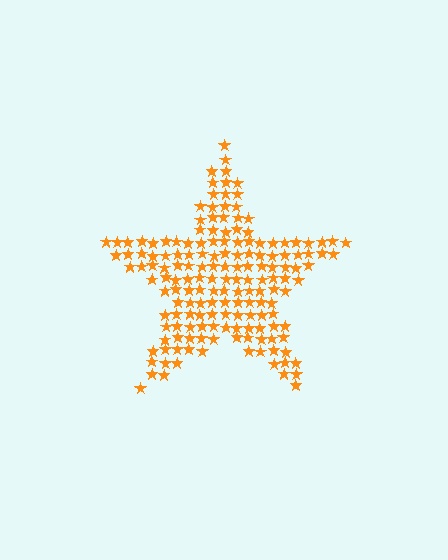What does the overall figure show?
The overall figure shows a star.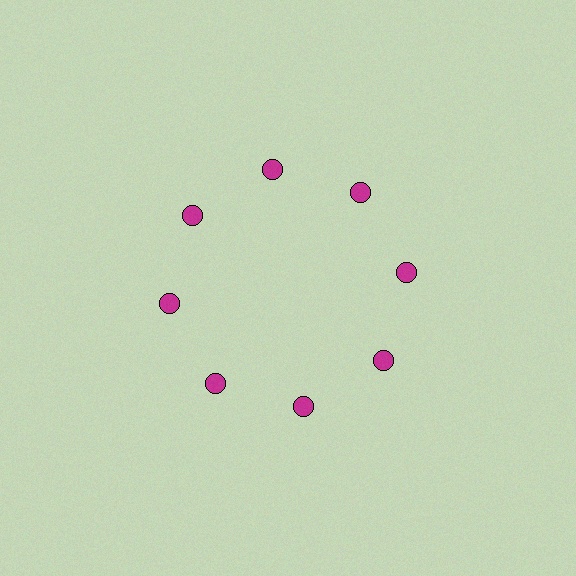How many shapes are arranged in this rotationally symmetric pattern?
There are 8 shapes, arranged in 8 groups of 1.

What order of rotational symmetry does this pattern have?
This pattern has 8-fold rotational symmetry.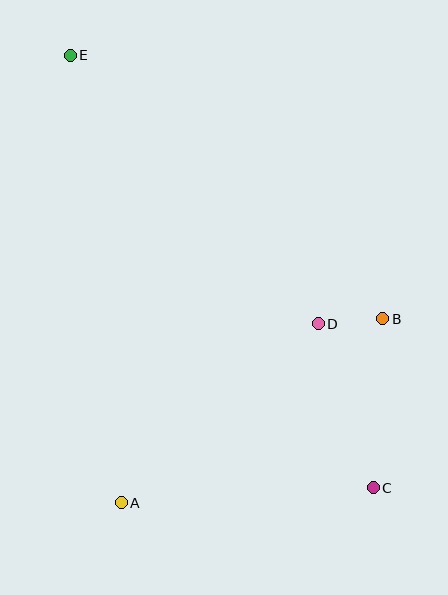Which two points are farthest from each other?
Points C and E are farthest from each other.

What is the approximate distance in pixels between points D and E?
The distance between D and E is approximately 365 pixels.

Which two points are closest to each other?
Points B and D are closest to each other.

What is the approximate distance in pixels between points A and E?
The distance between A and E is approximately 450 pixels.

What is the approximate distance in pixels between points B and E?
The distance between B and E is approximately 409 pixels.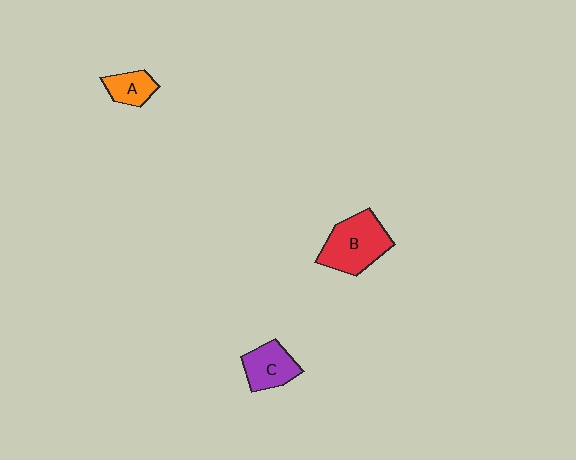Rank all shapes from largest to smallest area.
From largest to smallest: B (red), C (purple), A (orange).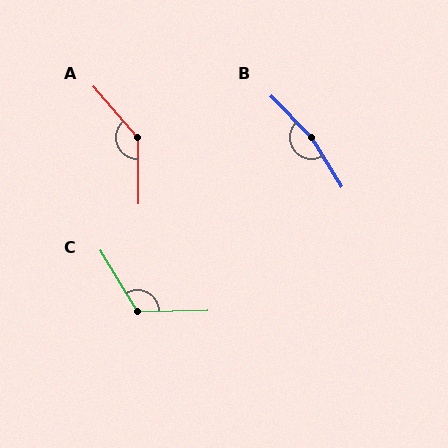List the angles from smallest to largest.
C (119°), A (140°), B (168°).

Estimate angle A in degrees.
Approximately 140 degrees.